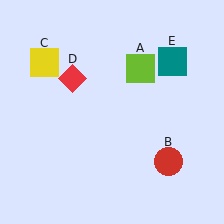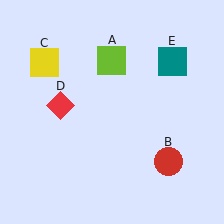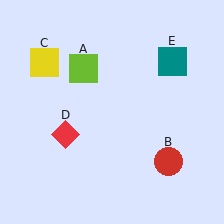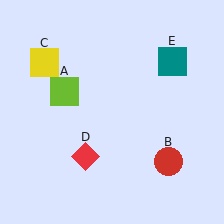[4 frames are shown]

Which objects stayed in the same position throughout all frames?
Red circle (object B) and yellow square (object C) and teal square (object E) remained stationary.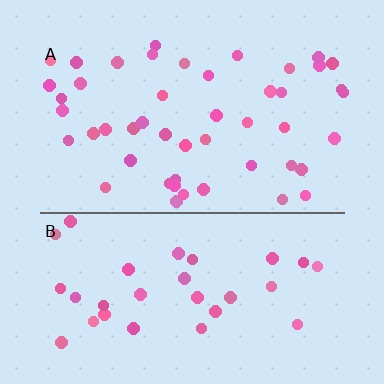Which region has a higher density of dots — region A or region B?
A (the top).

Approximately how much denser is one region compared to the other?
Approximately 1.5× — region A over region B.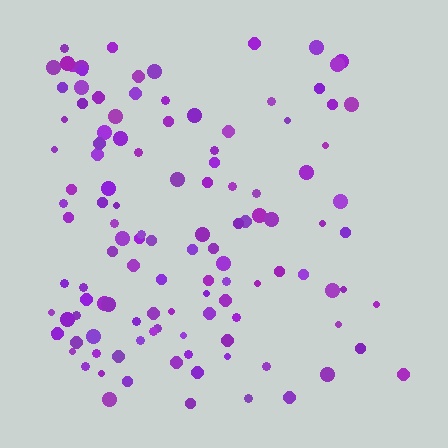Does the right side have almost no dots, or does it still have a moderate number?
Still a moderate number, just noticeably fewer than the left.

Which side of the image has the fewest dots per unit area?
The right.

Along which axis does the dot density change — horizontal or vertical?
Horizontal.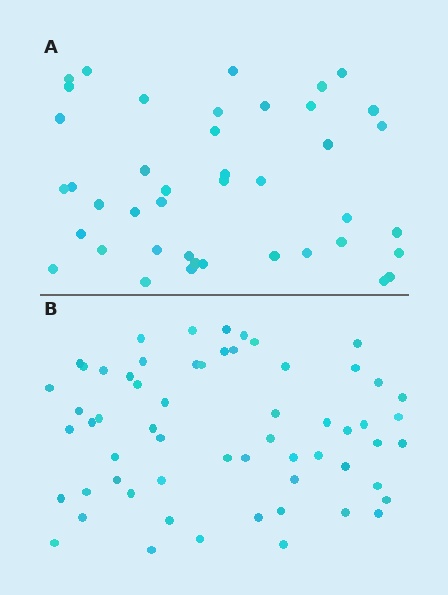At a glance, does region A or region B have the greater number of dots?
Region B (the bottom region) has more dots.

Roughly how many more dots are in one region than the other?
Region B has approximately 20 more dots than region A.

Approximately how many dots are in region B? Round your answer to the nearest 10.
About 60 dots.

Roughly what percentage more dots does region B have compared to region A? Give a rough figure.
About 45% more.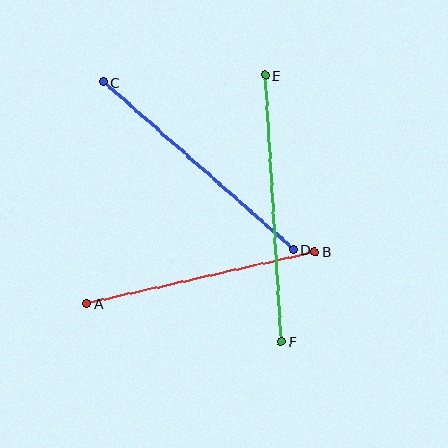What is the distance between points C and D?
The distance is approximately 253 pixels.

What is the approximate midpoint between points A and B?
The midpoint is at approximately (201, 278) pixels.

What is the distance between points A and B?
The distance is approximately 234 pixels.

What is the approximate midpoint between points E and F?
The midpoint is at approximately (273, 208) pixels.